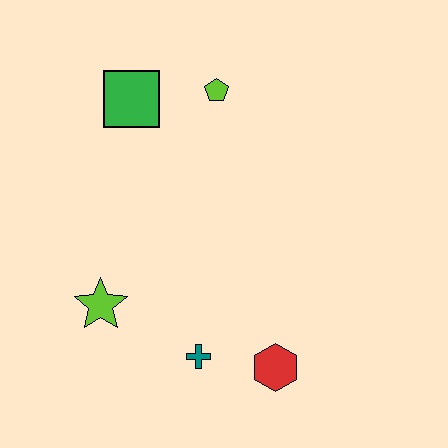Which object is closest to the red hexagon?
The teal cross is closest to the red hexagon.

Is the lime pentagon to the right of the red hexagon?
No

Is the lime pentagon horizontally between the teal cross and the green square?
No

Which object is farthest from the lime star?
The lime pentagon is farthest from the lime star.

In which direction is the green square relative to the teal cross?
The green square is above the teal cross.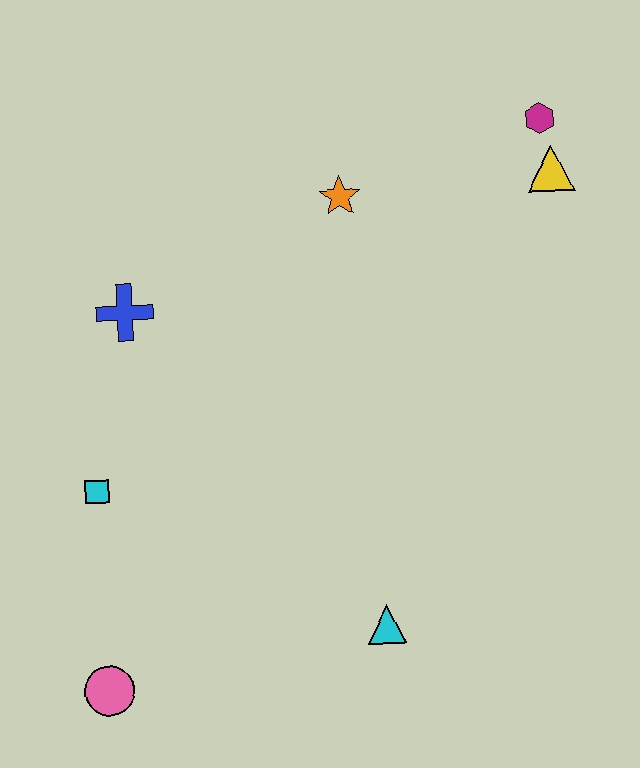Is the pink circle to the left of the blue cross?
Yes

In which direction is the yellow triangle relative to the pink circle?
The yellow triangle is above the pink circle.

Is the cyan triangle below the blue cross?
Yes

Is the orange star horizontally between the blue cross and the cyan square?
No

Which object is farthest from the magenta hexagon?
The pink circle is farthest from the magenta hexagon.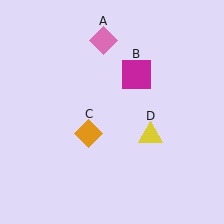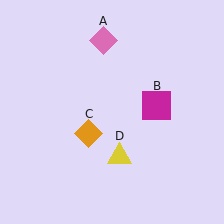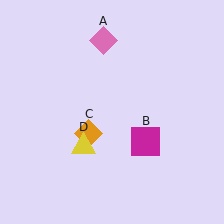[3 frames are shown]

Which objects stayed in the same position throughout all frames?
Pink diamond (object A) and orange diamond (object C) remained stationary.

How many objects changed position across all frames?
2 objects changed position: magenta square (object B), yellow triangle (object D).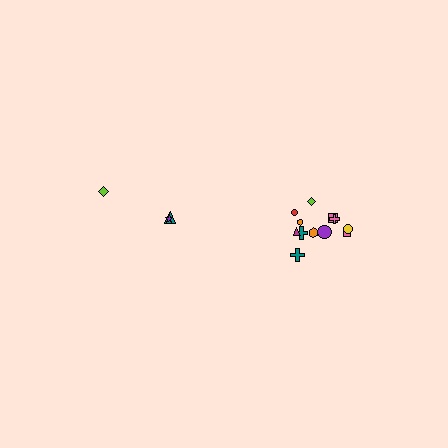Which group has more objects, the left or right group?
The right group.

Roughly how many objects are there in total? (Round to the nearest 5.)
Roughly 15 objects in total.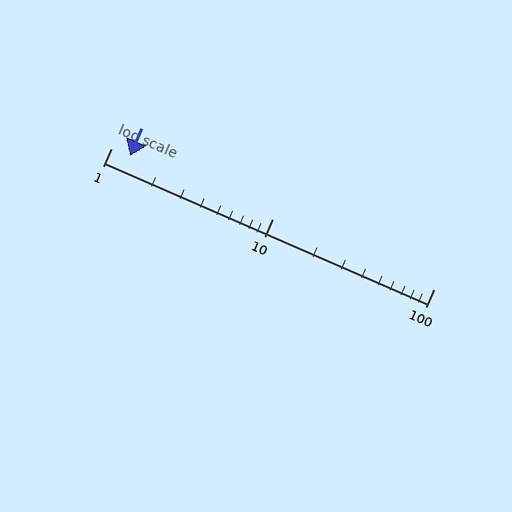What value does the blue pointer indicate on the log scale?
The pointer indicates approximately 1.3.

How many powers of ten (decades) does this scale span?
The scale spans 2 decades, from 1 to 100.